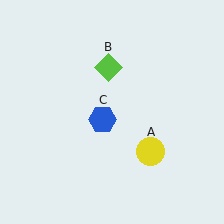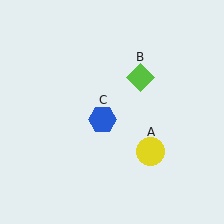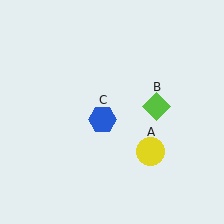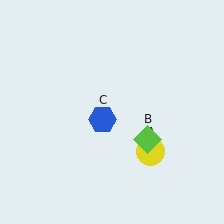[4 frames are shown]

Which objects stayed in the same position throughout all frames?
Yellow circle (object A) and blue hexagon (object C) remained stationary.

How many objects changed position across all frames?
1 object changed position: lime diamond (object B).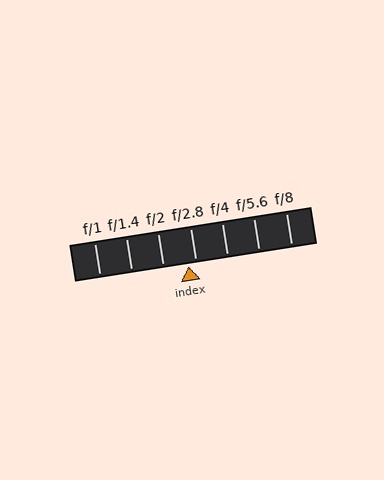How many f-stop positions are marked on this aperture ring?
There are 7 f-stop positions marked.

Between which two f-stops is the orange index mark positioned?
The index mark is between f/2 and f/2.8.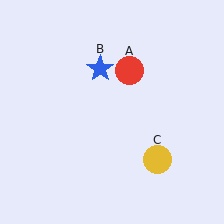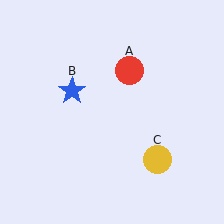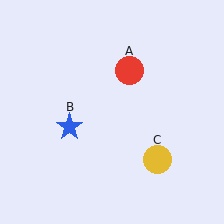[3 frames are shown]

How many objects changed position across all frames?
1 object changed position: blue star (object B).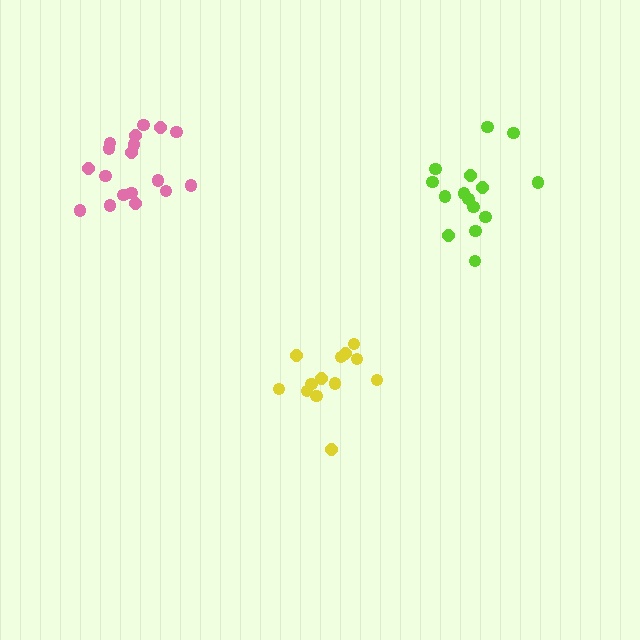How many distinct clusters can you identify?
There are 3 distinct clusters.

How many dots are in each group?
Group 1: 15 dots, Group 2: 13 dots, Group 3: 18 dots (46 total).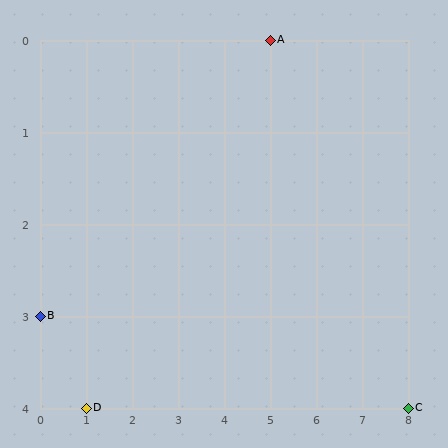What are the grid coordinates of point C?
Point C is at grid coordinates (8, 4).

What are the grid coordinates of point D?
Point D is at grid coordinates (1, 4).